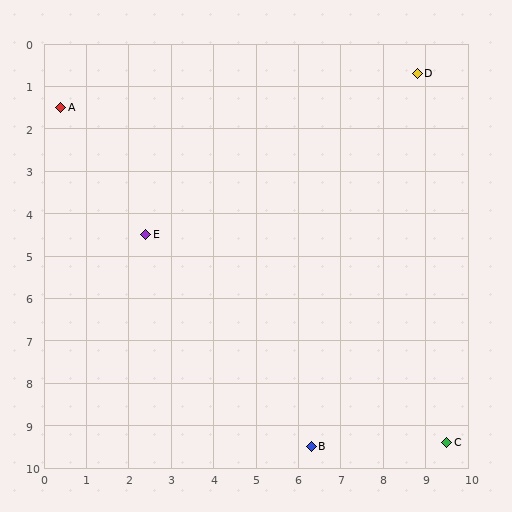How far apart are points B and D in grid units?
Points B and D are about 9.1 grid units apart.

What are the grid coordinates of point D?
Point D is at approximately (8.8, 0.7).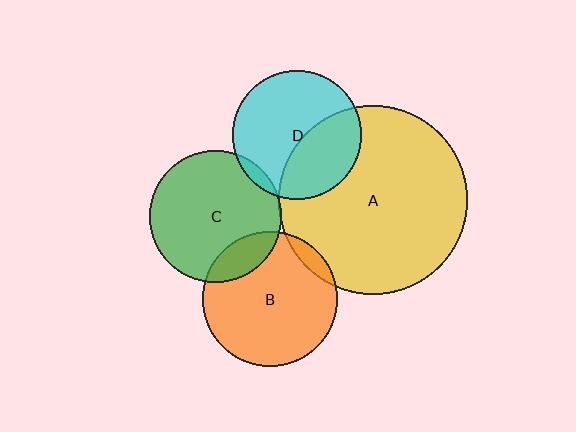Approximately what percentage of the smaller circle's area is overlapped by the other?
Approximately 5%.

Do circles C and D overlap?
Yes.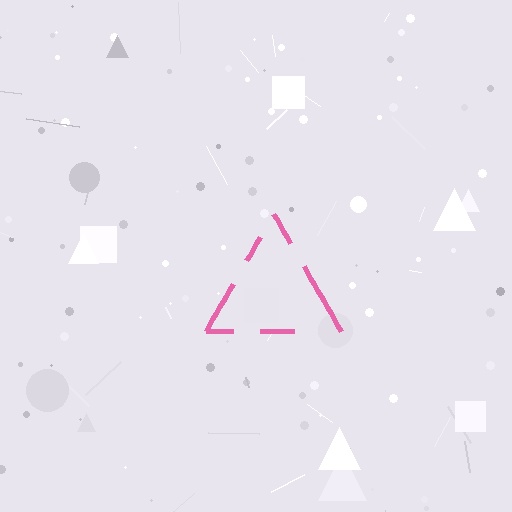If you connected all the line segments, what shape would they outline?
They would outline a triangle.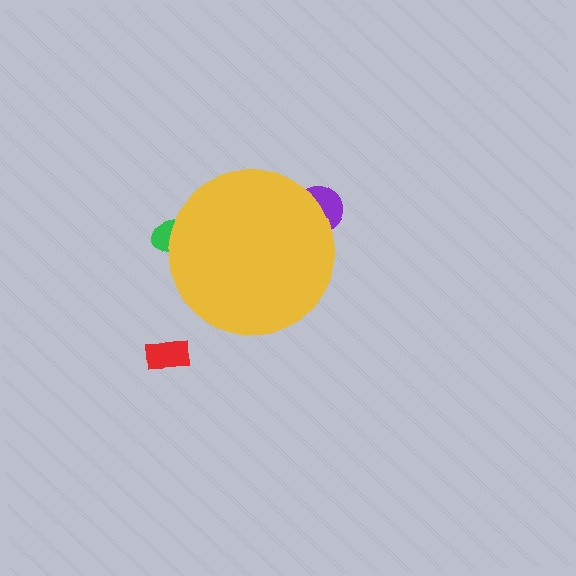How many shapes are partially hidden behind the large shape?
2 shapes are partially hidden.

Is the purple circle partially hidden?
Yes, the purple circle is partially hidden behind the yellow circle.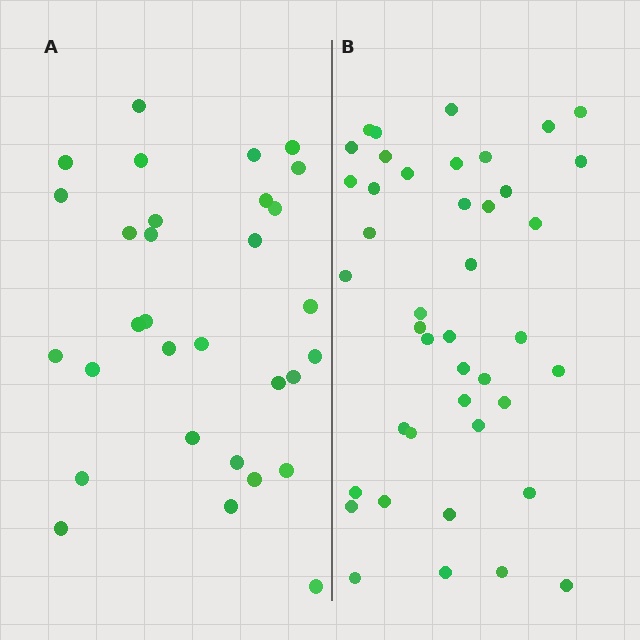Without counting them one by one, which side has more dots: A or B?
Region B (the right region) has more dots.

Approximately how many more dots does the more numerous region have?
Region B has roughly 12 or so more dots than region A.